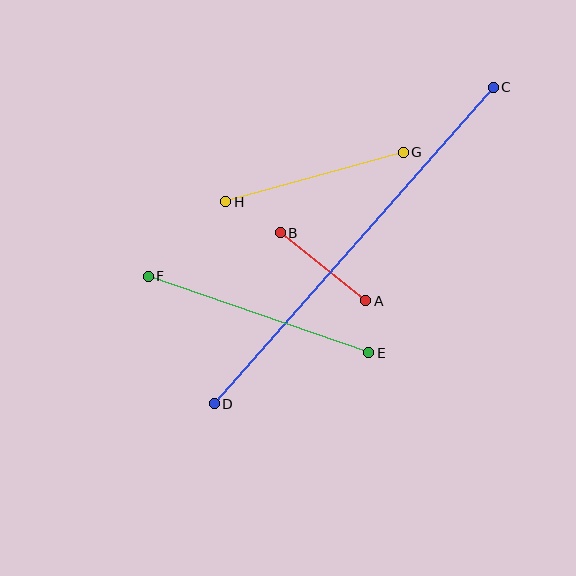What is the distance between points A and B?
The distance is approximately 109 pixels.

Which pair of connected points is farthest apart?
Points C and D are farthest apart.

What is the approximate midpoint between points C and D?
The midpoint is at approximately (354, 245) pixels.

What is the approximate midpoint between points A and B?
The midpoint is at approximately (323, 267) pixels.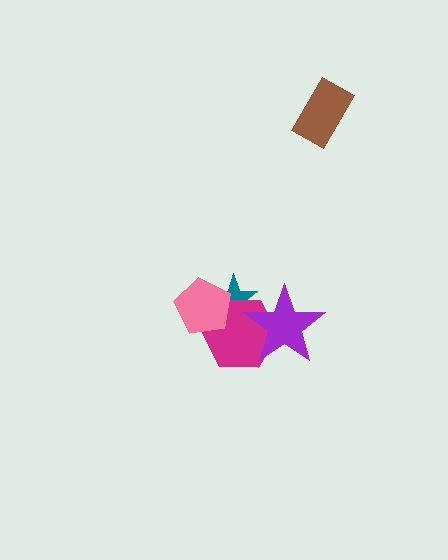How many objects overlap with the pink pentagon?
2 objects overlap with the pink pentagon.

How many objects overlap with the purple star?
2 objects overlap with the purple star.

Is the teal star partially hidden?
Yes, it is partially covered by another shape.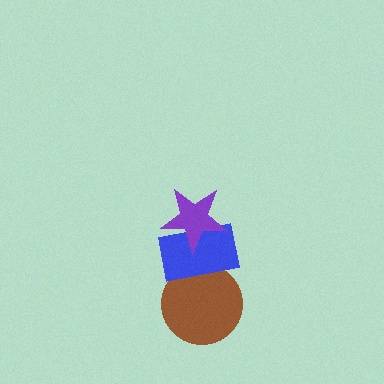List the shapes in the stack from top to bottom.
From top to bottom: the purple star, the blue rectangle, the brown circle.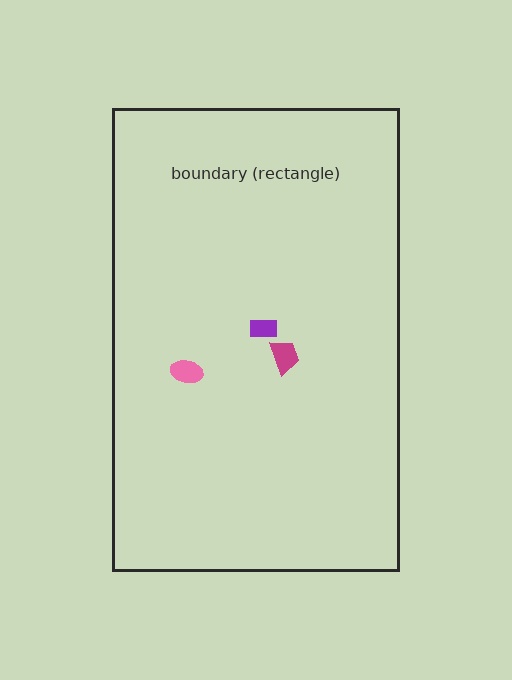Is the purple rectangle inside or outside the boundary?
Inside.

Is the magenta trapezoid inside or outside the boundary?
Inside.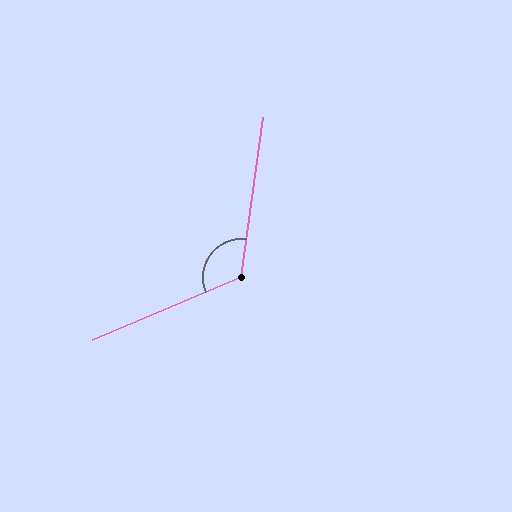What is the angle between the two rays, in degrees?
Approximately 121 degrees.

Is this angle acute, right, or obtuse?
It is obtuse.